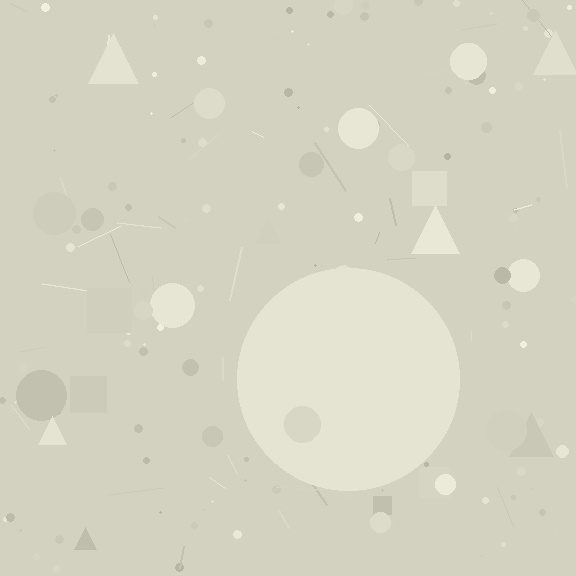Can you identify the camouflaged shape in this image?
The camouflaged shape is a circle.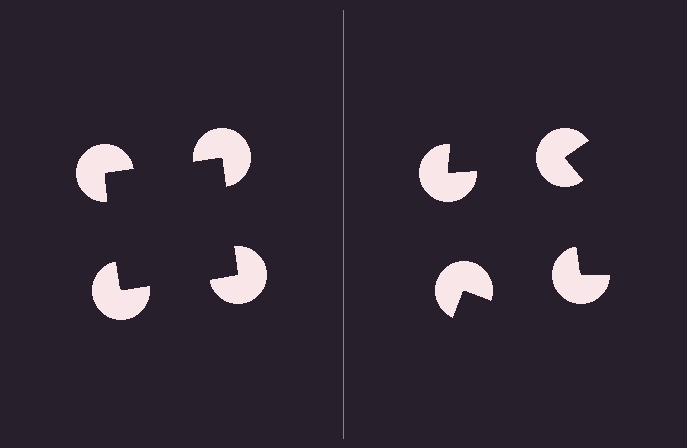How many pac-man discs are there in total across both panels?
8 — 4 on each side.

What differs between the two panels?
The pac-man discs are positioned identically on both sides; only the wedge orientations differ. On the left they align to a square; on the right they are misaligned.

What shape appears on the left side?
An illusory square.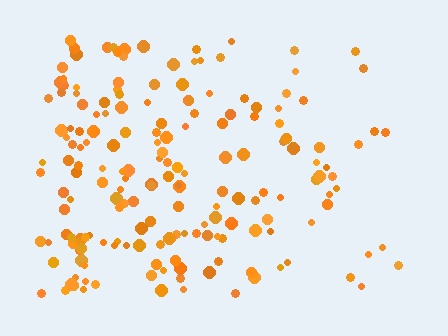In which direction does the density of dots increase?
From right to left, with the left side densest.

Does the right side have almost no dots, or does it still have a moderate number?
Still a moderate number, just noticeably fewer than the left.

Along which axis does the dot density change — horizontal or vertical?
Horizontal.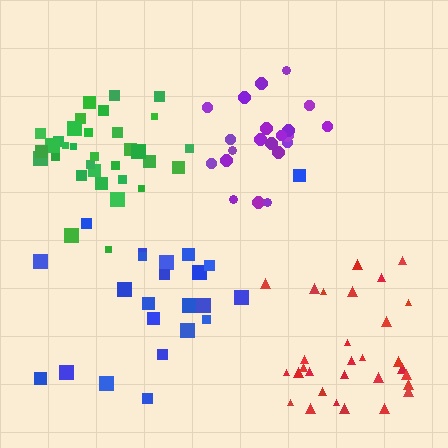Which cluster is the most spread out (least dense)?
Blue.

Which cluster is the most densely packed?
Green.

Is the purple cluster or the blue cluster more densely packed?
Purple.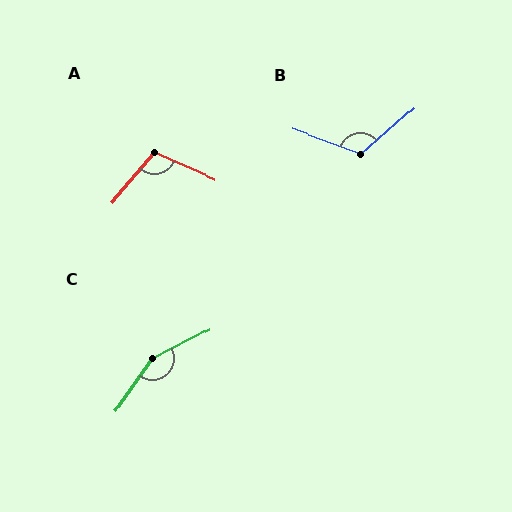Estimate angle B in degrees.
Approximately 119 degrees.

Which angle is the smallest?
A, at approximately 106 degrees.